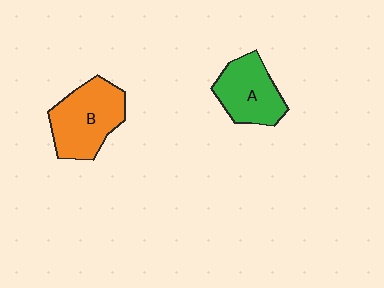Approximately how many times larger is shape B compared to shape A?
Approximately 1.2 times.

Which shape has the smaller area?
Shape A (green).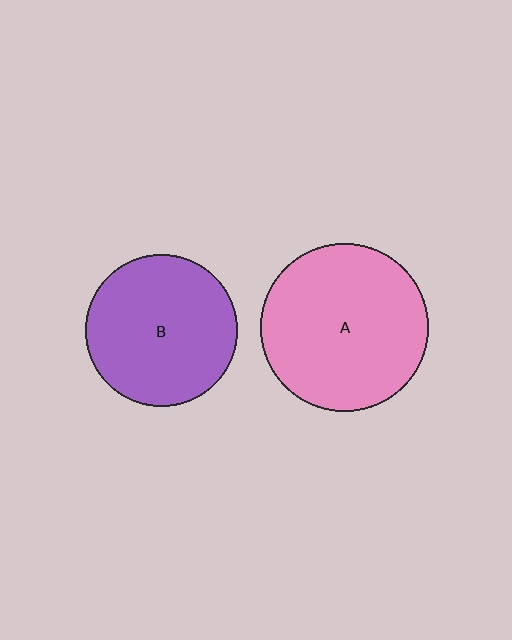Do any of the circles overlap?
No, none of the circles overlap.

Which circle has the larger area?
Circle A (pink).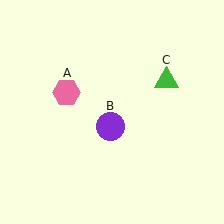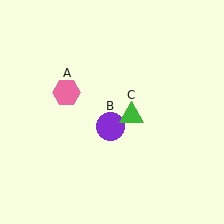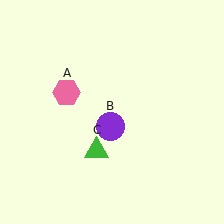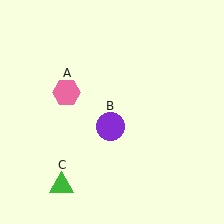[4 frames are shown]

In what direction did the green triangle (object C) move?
The green triangle (object C) moved down and to the left.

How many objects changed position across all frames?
1 object changed position: green triangle (object C).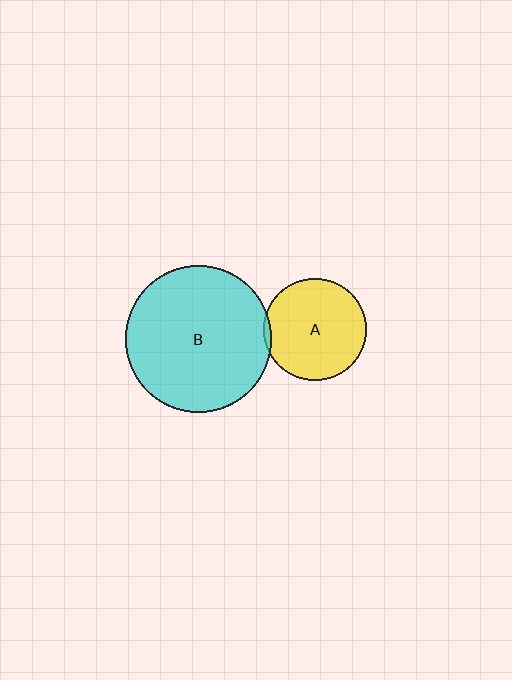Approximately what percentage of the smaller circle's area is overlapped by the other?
Approximately 5%.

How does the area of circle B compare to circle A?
Approximately 2.0 times.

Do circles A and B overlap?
Yes.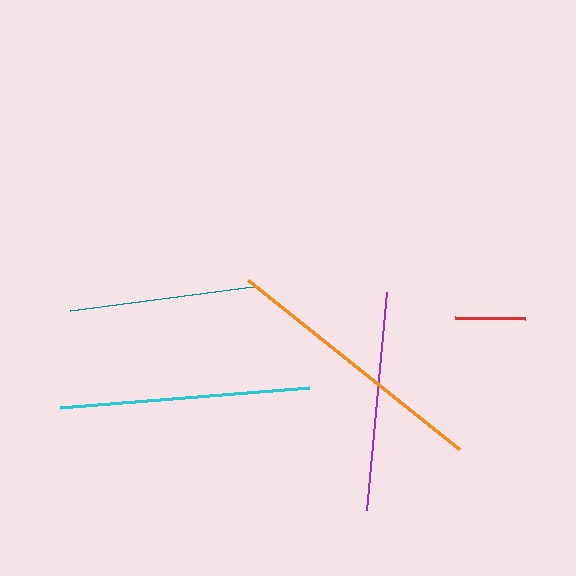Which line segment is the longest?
The orange line is the longest at approximately 270 pixels.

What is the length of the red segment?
The red segment is approximately 71 pixels long.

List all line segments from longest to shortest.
From longest to shortest: orange, cyan, purple, teal, red.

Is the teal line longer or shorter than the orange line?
The orange line is longer than the teal line.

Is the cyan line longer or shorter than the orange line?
The orange line is longer than the cyan line.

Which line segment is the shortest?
The red line is the shortest at approximately 71 pixels.